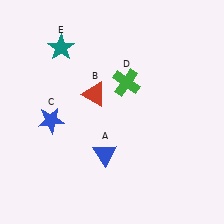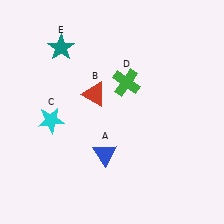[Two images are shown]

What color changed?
The star (C) changed from blue in Image 1 to cyan in Image 2.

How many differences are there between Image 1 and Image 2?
There is 1 difference between the two images.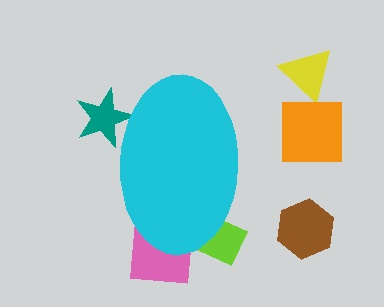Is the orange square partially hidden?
No, the orange square is fully visible.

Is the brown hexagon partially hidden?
No, the brown hexagon is fully visible.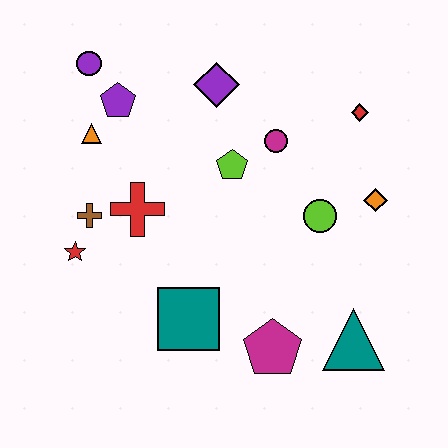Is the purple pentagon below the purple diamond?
Yes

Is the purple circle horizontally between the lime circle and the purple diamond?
No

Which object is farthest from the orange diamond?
The purple circle is farthest from the orange diamond.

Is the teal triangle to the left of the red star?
No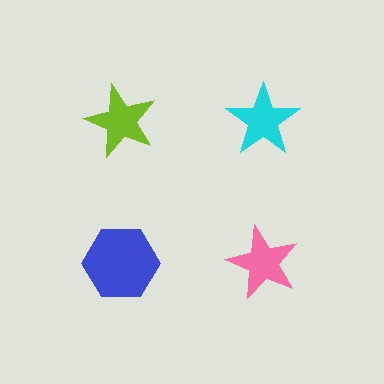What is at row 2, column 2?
A pink star.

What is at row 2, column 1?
A blue hexagon.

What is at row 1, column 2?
A cyan star.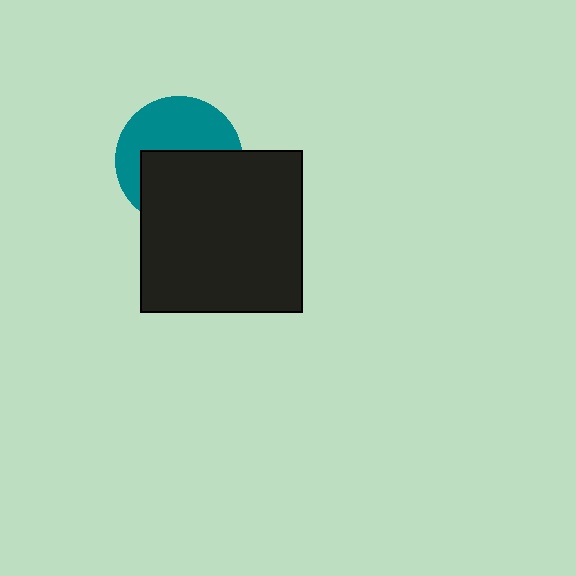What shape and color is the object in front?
The object in front is a black square.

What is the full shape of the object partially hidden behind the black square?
The partially hidden object is a teal circle.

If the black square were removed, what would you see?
You would see the complete teal circle.